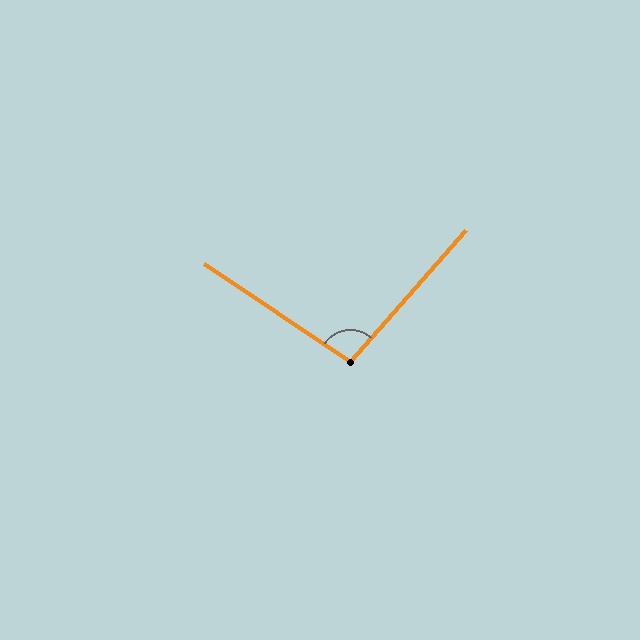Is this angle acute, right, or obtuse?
It is obtuse.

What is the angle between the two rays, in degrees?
Approximately 98 degrees.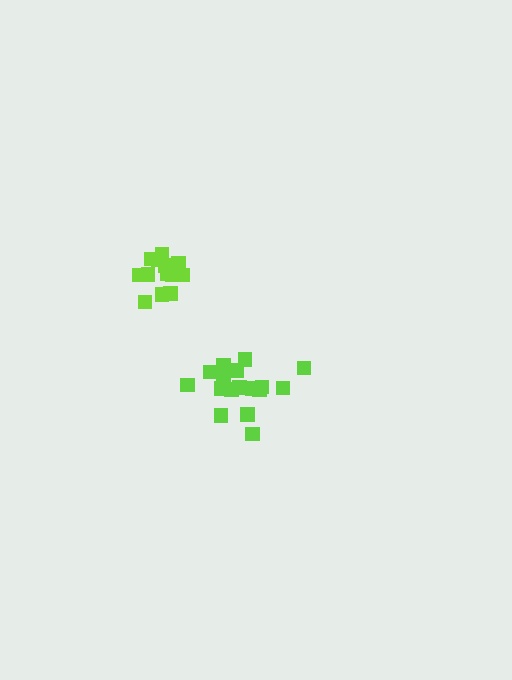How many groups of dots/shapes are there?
There are 2 groups.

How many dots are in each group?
Group 1: 14 dots, Group 2: 17 dots (31 total).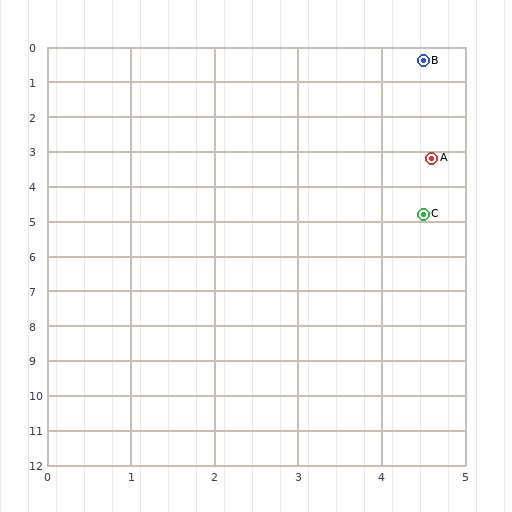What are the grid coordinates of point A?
Point A is at approximately (4.6, 3.2).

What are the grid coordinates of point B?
Point B is at approximately (4.5, 0.4).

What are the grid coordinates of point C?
Point C is at approximately (4.5, 4.8).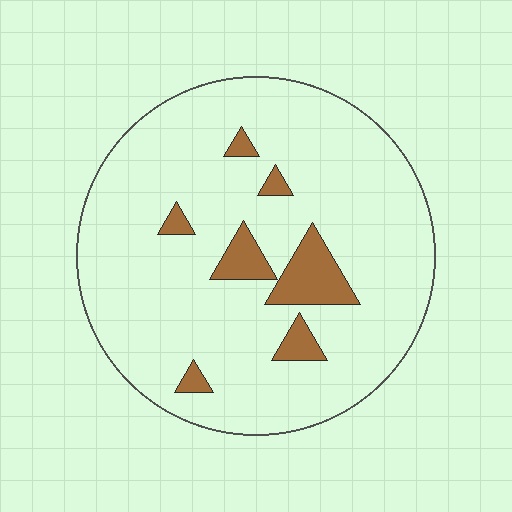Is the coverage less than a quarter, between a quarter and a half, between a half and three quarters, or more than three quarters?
Less than a quarter.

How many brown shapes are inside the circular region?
7.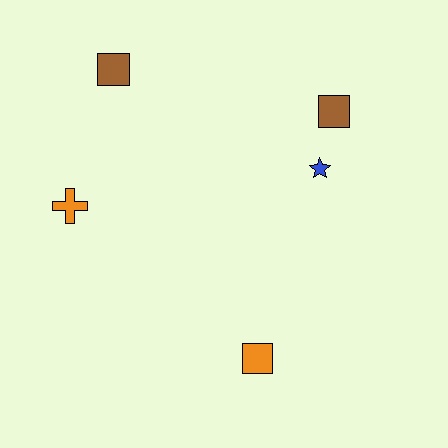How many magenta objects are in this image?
There are no magenta objects.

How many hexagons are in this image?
There are no hexagons.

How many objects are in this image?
There are 5 objects.